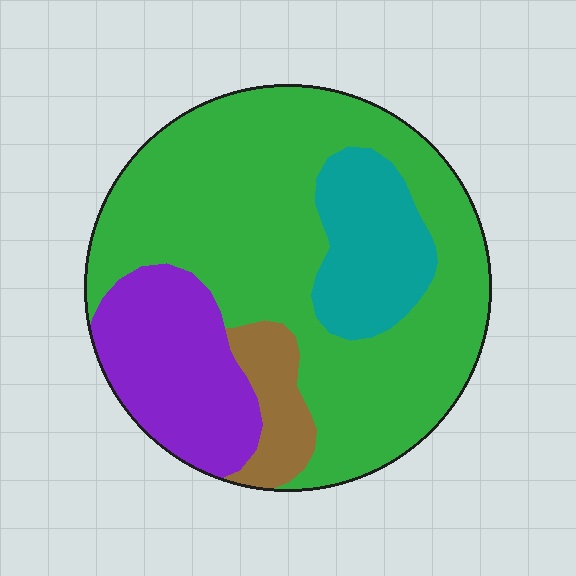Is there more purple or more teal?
Purple.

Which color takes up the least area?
Brown, at roughly 5%.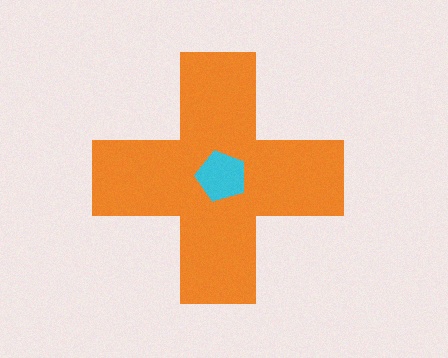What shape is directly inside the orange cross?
The cyan pentagon.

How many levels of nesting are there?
2.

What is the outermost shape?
The orange cross.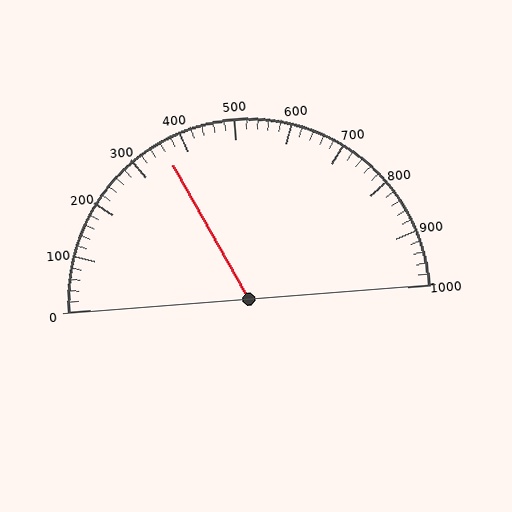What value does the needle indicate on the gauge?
The needle indicates approximately 360.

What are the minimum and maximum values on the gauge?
The gauge ranges from 0 to 1000.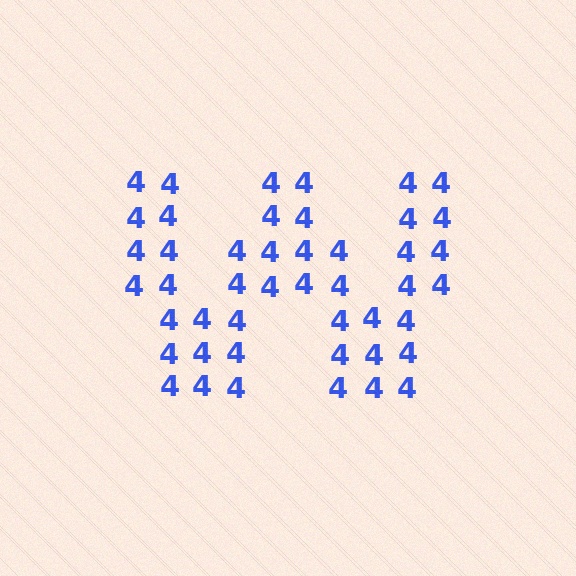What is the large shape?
The large shape is the letter W.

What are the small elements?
The small elements are digit 4's.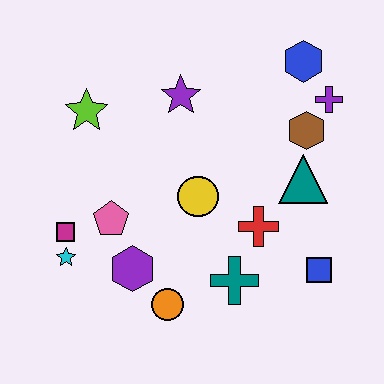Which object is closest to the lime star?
The purple star is closest to the lime star.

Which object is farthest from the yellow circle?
The blue hexagon is farthest from the yellow circle.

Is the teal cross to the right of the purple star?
Yes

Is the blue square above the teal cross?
Yes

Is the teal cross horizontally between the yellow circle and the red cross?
Yes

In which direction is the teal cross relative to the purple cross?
The teal cross is below the purple cross.